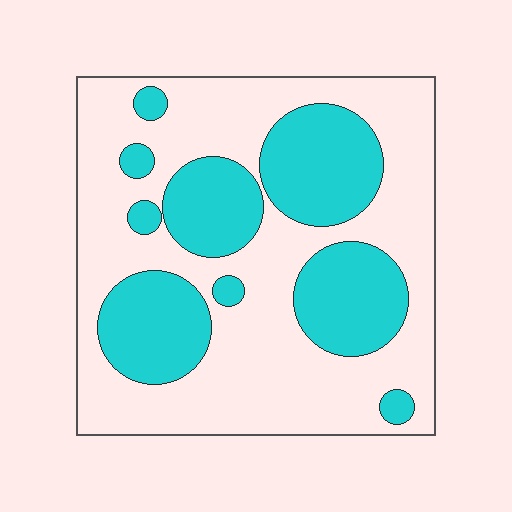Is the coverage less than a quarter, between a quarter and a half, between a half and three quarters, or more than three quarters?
Between a quarter and a half.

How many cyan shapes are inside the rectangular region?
9.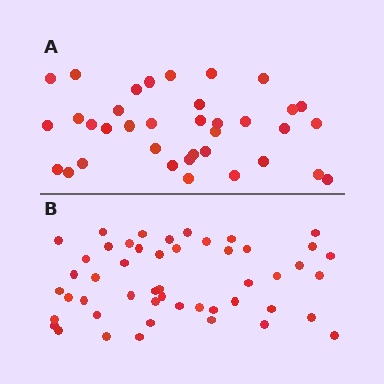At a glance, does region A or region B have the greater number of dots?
Region B (the bottom region) has more dots.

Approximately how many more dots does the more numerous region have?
Region B has approximately 15 more dots than region A.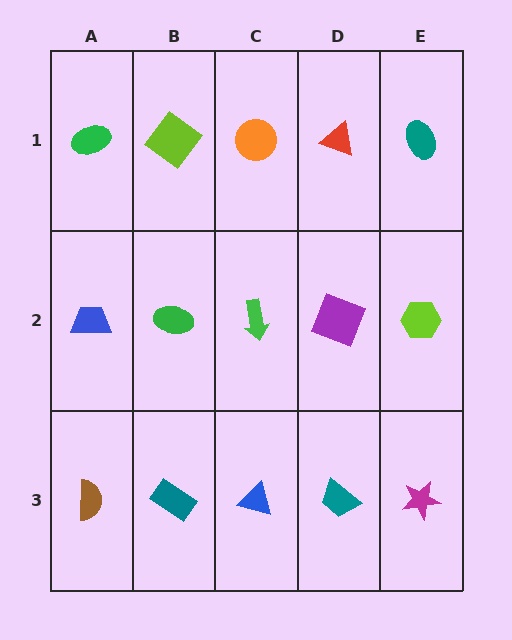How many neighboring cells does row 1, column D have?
3.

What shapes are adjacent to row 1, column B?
A green ellipse (row 2, column B), a green ellipse (row 1, column A), an orange circle (row 1, column C).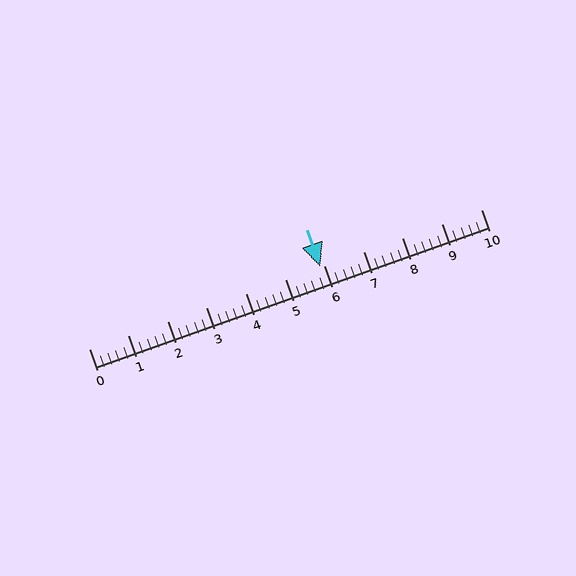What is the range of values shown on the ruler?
The ruler shows values from 0 to 10.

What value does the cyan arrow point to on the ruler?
The cyan arrow points to approximately 5.9.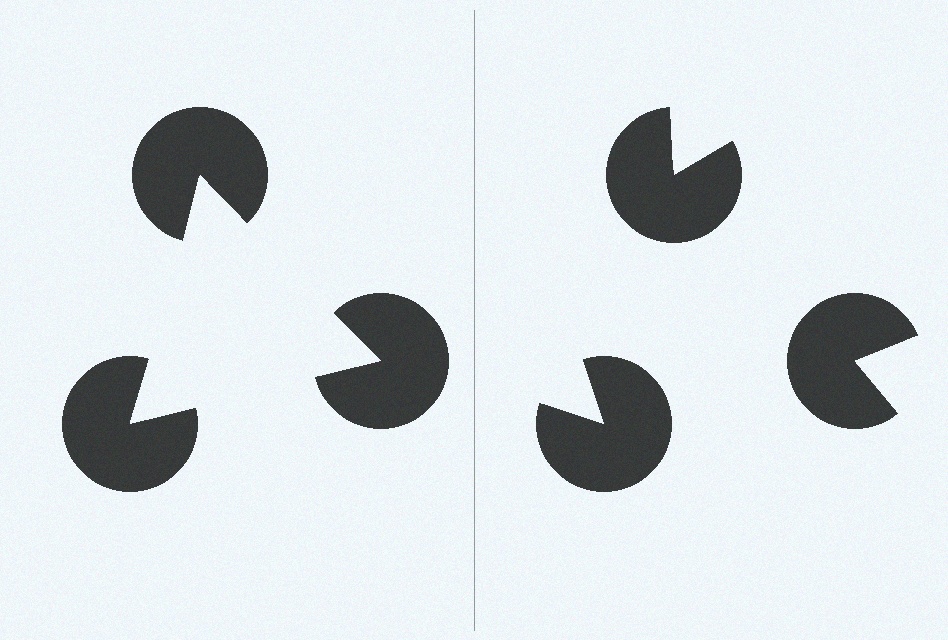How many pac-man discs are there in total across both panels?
6 — 3 on each side.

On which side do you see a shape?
An illusory triangle appears on the left side. On the right side the wedge cuts are rotated, so no coherent shape forms.